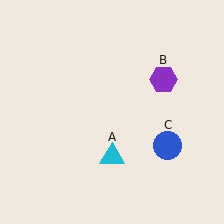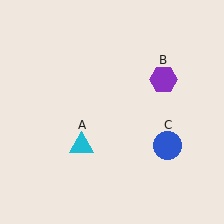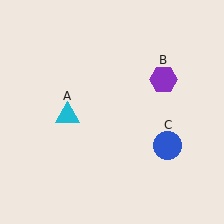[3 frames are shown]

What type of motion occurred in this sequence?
The cyan triangle (object A) rotated clockwise around the center of the scene.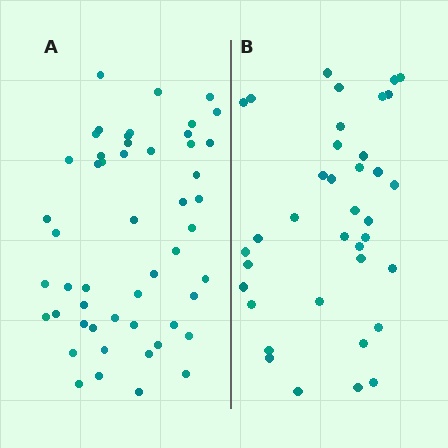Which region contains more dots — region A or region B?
Region A (the left region) has more dots.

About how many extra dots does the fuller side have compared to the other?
Region A has approximately 15 more dots than region B.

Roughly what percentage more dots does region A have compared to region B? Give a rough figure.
About 40% more.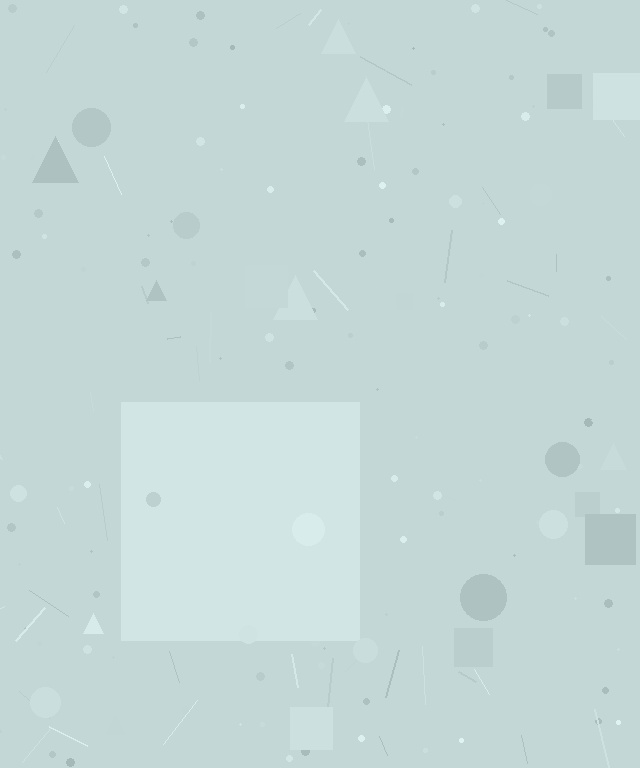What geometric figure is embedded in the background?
A square is embedded in the background.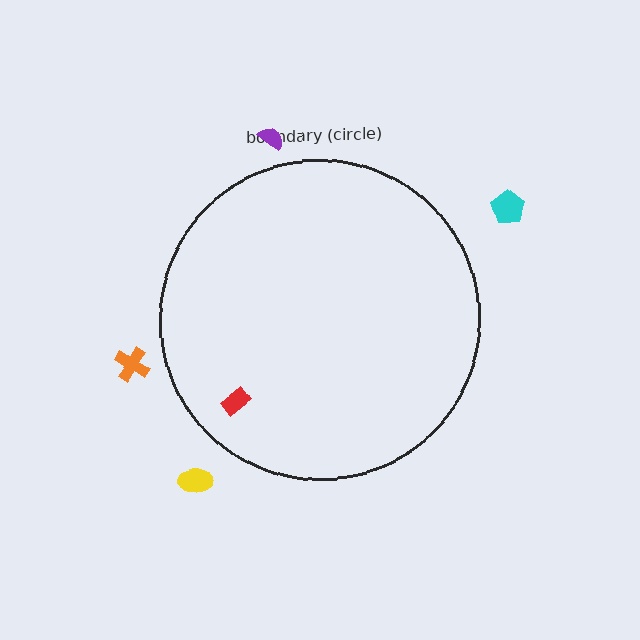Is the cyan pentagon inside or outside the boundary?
Outside.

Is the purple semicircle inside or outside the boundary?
Outside.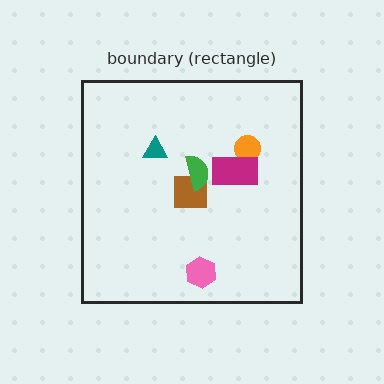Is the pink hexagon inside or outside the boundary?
Inside.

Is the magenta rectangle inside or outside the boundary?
Inside.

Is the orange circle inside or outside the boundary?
Inside.